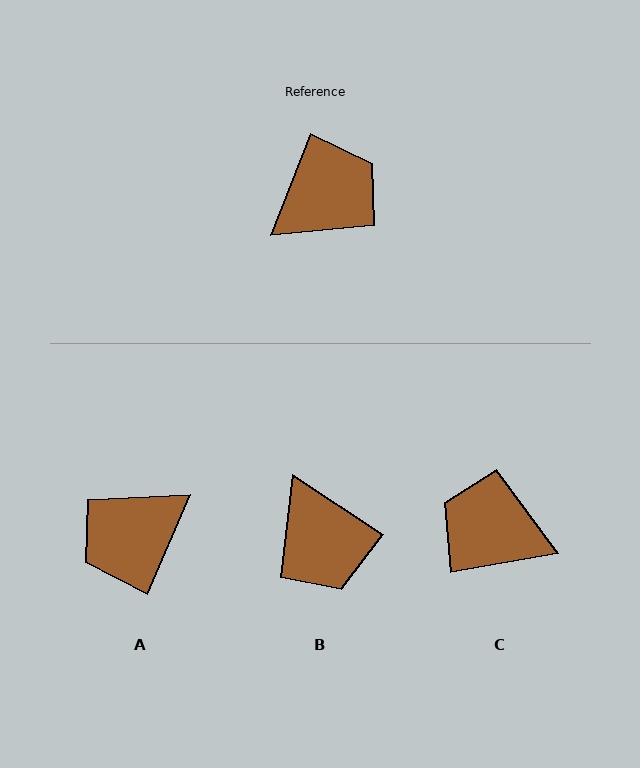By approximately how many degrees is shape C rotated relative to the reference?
Approximately 121 degrees counter-clockwise.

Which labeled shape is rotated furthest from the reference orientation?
A, about 178 degrees away.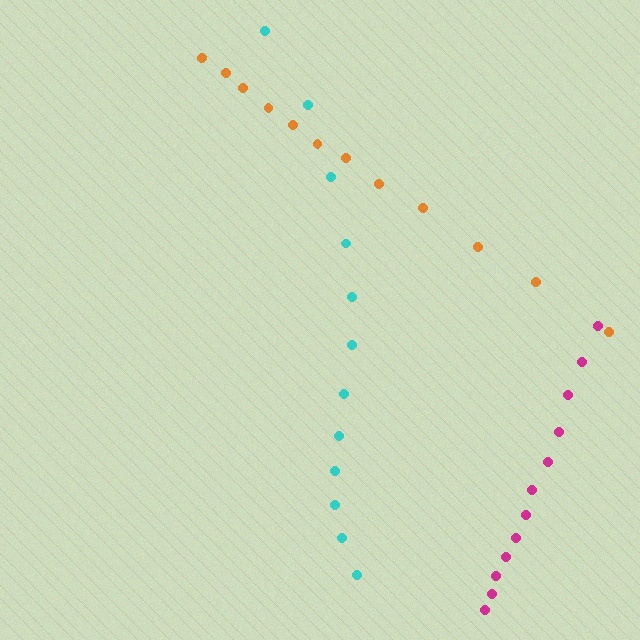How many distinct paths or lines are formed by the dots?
There are 3 distinct paths.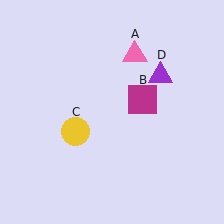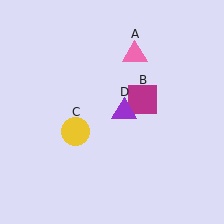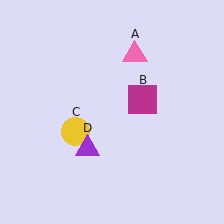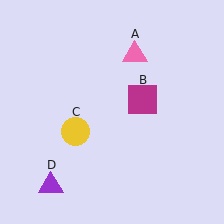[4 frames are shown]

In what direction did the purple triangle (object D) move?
The purple triangle (object D) moved down and to the left.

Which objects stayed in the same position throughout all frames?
Pink triangle (object A) and magenta square (object B) and yellow circle (object C) remained stationary.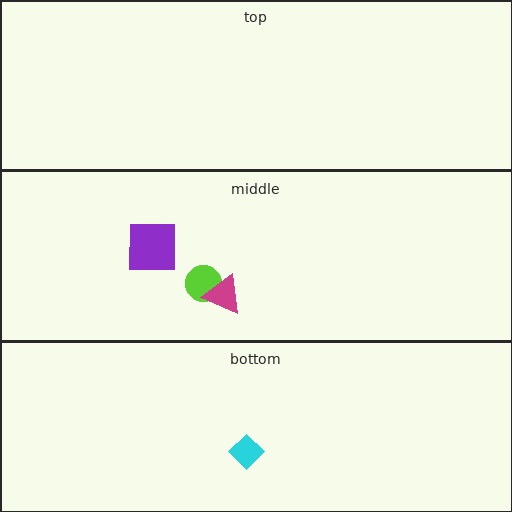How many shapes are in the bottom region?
1.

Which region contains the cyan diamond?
The bottom region.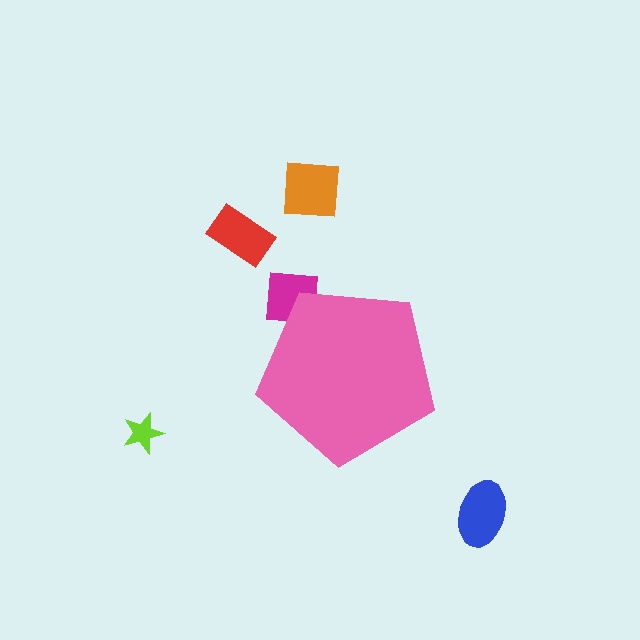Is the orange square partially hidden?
No, the orange square is fully visible.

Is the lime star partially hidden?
No, the lime star is fully visible.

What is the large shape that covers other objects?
A pink pentagon.